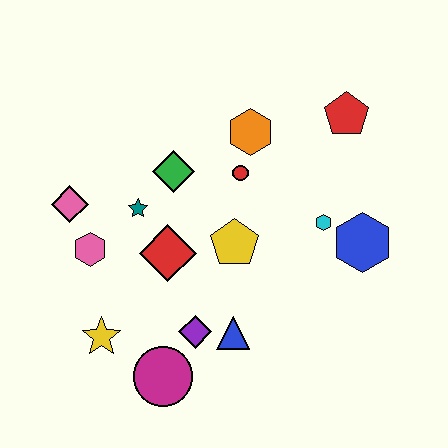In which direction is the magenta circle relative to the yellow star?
The magenta circle is to the right of the yellow star.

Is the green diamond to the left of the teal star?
No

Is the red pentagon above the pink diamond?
Yes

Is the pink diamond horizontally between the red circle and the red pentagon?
No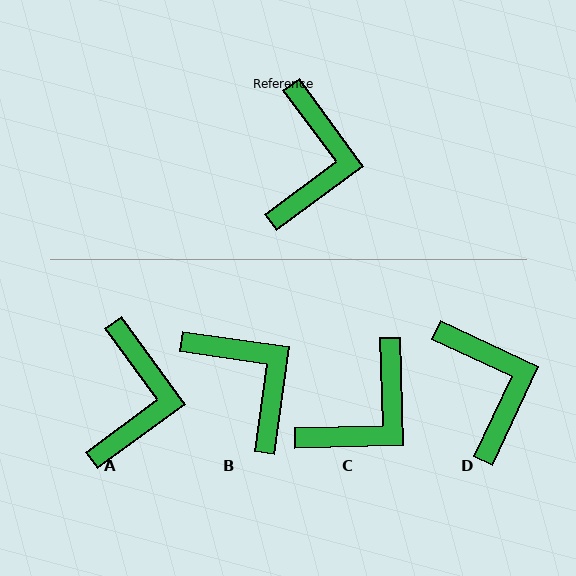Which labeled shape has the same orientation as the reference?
A.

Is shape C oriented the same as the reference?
No, it is off by about 35 degrees.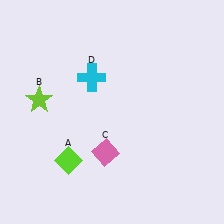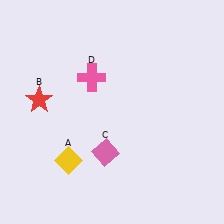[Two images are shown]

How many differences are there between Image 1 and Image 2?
There are 3 differences between the two images.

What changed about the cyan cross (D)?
In Image 1, D is cyan. In Image 2, it changed to pink.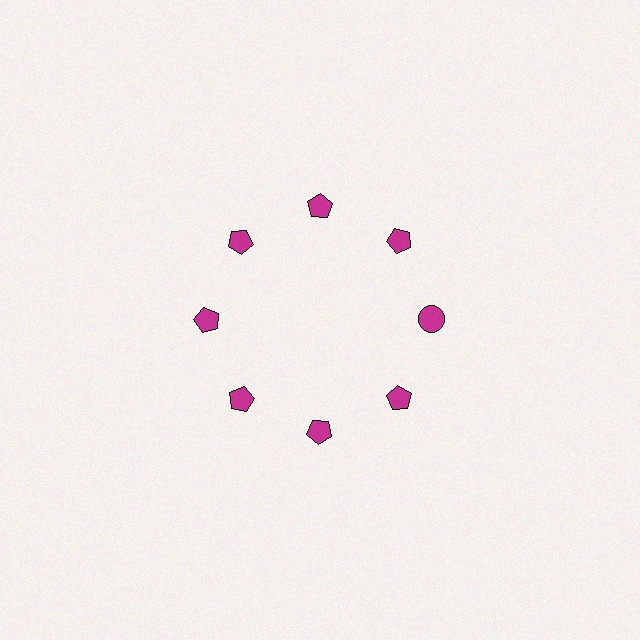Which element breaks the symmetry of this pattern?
The magenta circle at roughly the 3 o'clock position breaks the symmetry. All other shapes are magenta pentagons.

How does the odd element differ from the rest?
It has a different shape: circle instead of pentagon.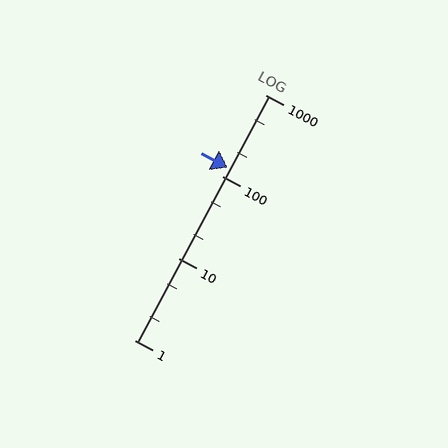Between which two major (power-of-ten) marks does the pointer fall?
The pointer is between 100 and 1000.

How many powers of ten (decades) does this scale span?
The scale spans 3 decades, from 1 to 1000.